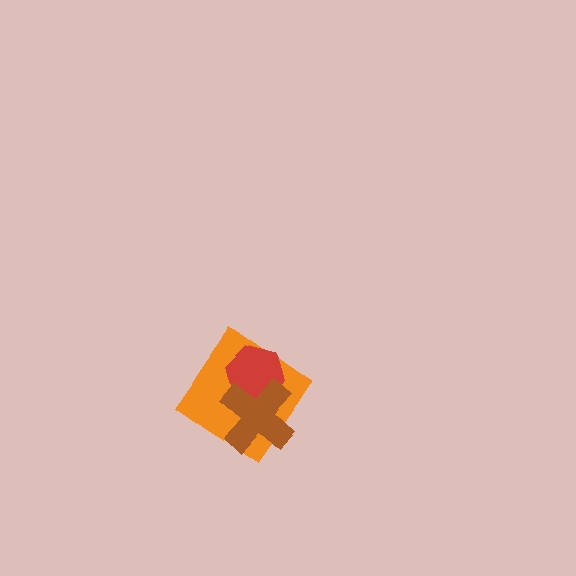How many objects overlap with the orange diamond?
2 objects overlap with the orange diamond.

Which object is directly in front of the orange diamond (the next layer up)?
The red hexagon is directly in front of the orange diamond.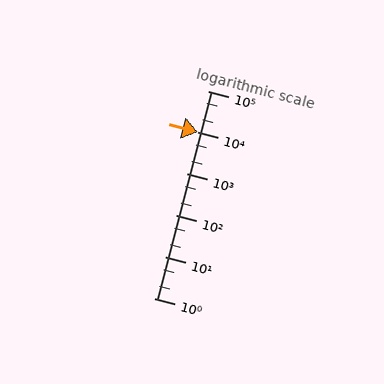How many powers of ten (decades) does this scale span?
The scale spans 5 decades, from 1 to 100000.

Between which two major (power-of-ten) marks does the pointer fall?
The pointer is between 10000 and 100000.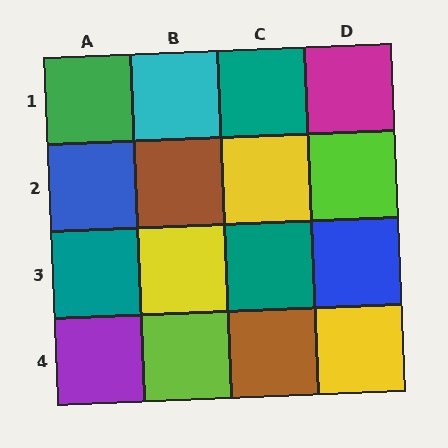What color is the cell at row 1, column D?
Magenta.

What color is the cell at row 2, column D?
Lime.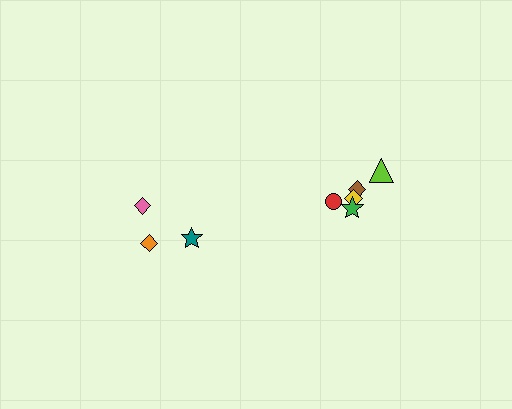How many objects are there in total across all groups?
There are 8 objects.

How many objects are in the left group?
There are 3 objects.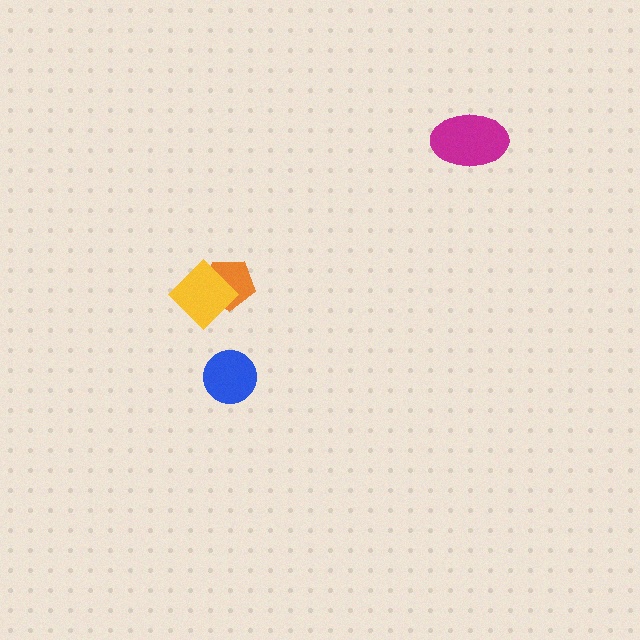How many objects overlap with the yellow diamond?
1 object overlaps with the yellow diamond.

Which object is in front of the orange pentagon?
The yellow diamond is in front of the orange pentagon.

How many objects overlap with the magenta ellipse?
0 objects overlap with the magenta ellipse.